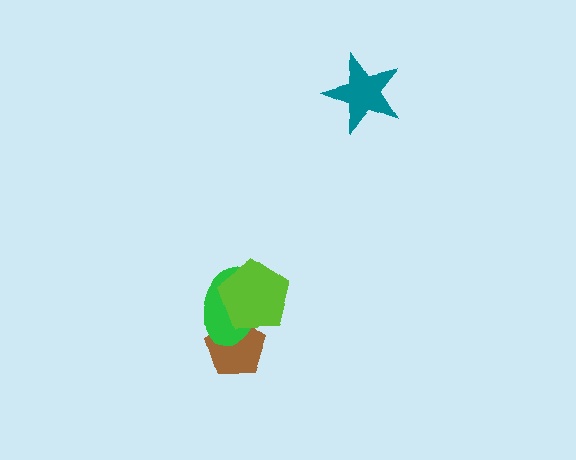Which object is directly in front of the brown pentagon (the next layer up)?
The green ellipse is directly in front of the brown pentagon.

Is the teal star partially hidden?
No, no other shape covers it.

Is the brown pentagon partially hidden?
Yes, it is partially covered by another shape.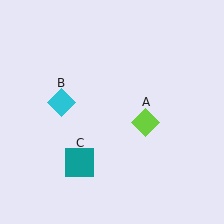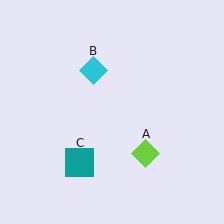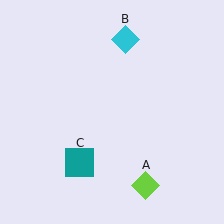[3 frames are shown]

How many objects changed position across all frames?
2 objects changed position: lime diamond (object A), cyan diamond (object B).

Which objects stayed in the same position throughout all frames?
Teal square (object C) remained stationary.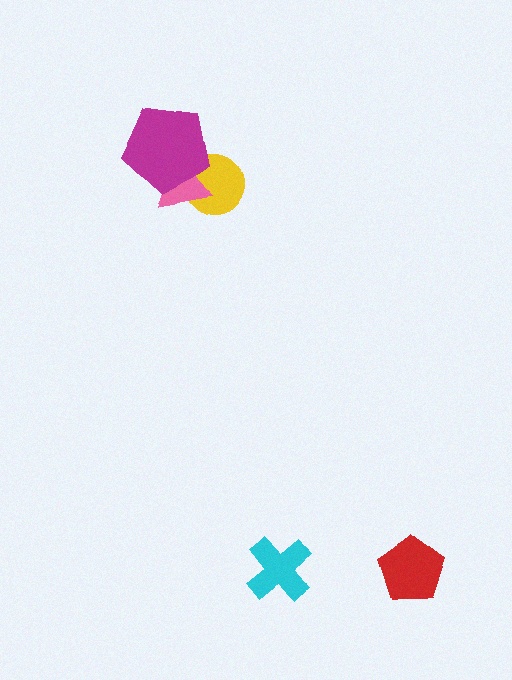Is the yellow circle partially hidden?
Yes, it is partially covered by another shape.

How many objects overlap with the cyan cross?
0 objects overlap with the cyan cross.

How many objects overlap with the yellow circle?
2 objects overlap with the yellow circle.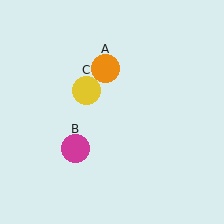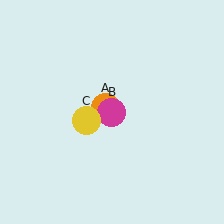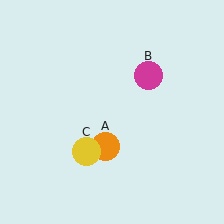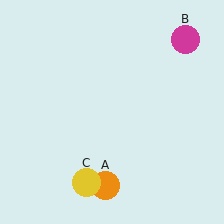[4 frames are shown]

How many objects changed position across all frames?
3 objects changed position: orange circle (object A), magenta circle (object B), yellow circle (object C).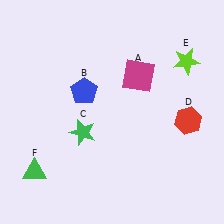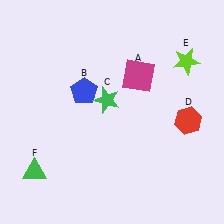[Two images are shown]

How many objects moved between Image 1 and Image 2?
1 object moved between the two images.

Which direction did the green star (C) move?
The green star (C) moved up.